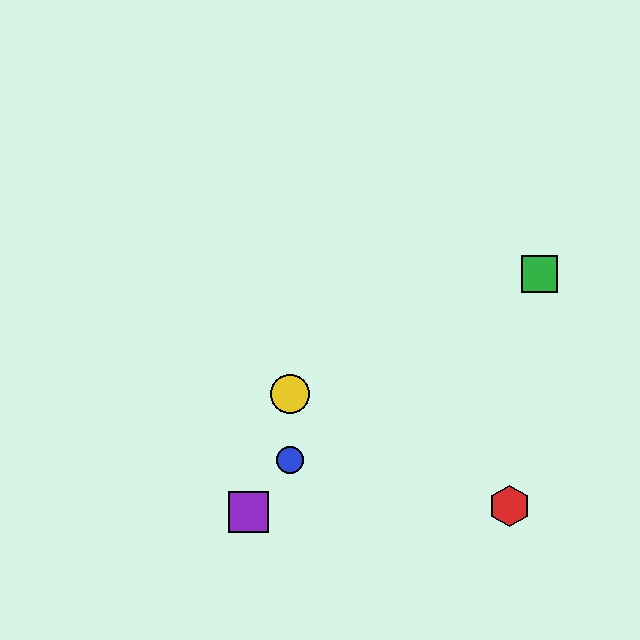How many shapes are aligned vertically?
2 shapes (the blue circle, the yellow circle) are aligned vertically.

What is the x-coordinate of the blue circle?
The blue circle is at x≈290.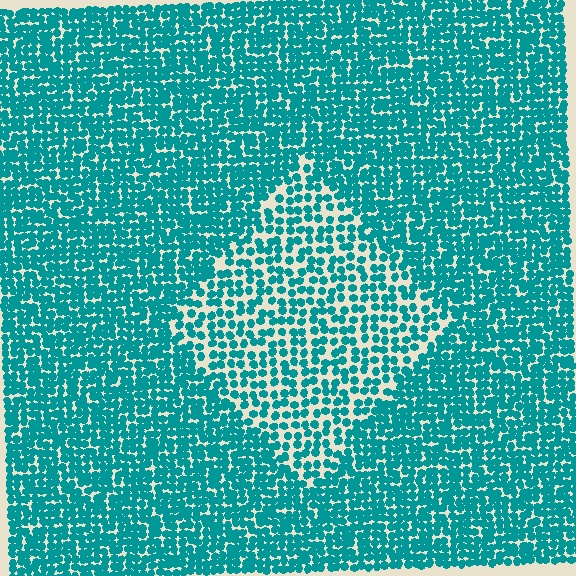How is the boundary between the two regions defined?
The boundary is defined by a change in element density (approximately 1.7x ratio). All elements are the same color, size, and shape.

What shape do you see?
I see a diamond.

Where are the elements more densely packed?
The elements are more densely packed outside the diamond boundary.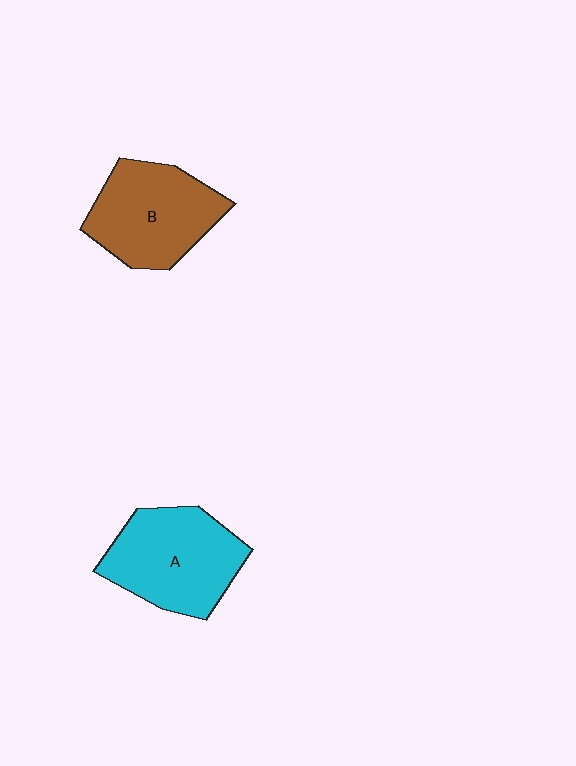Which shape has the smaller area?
Shape B (brown).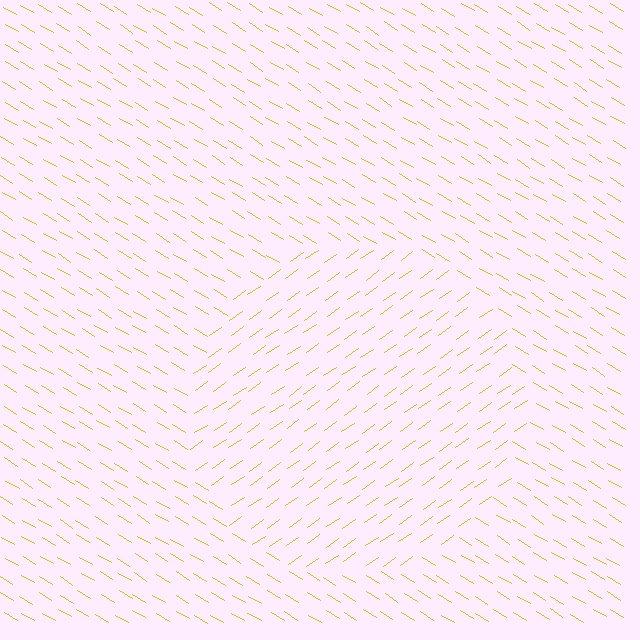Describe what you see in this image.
The image is filled with small yellow line segments. A circle region in the image has lines oriented differently from the surrounding lines, creating a visible texture boundary.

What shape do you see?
I see a circle.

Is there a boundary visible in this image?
Yes, there is a texture boundary formed by a change in line orientation.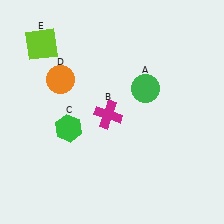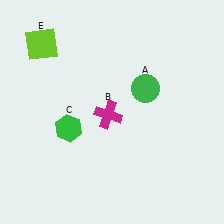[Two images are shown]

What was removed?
The orange circle (D) was removed in Image 2.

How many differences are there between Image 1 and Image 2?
There is 1 difference between the two images.